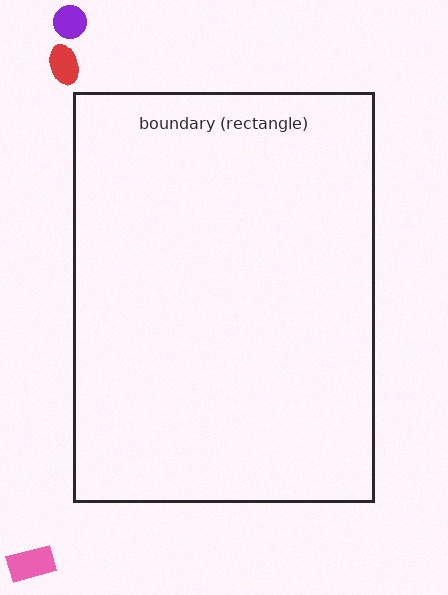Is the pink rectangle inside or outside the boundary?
Outside.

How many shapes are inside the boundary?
0 inside, 3 outside.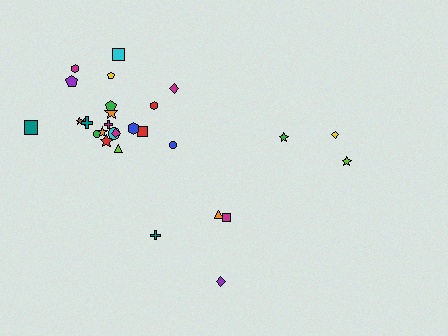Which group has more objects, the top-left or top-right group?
The top-left group.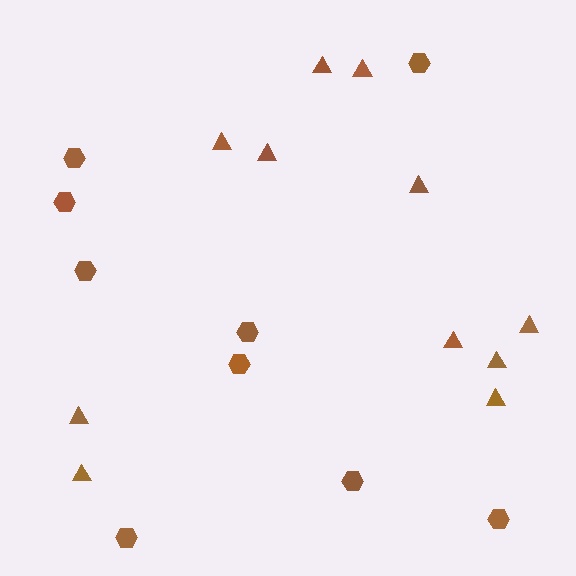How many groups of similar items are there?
There are 2 groups: one group of triangles (11) and one group of hexagons (9).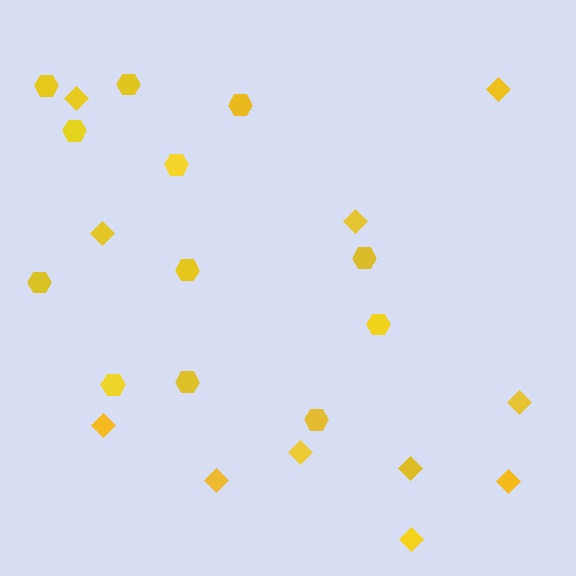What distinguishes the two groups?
There are 2 groups: one group of diamonds (11) and one group of hexagons (12).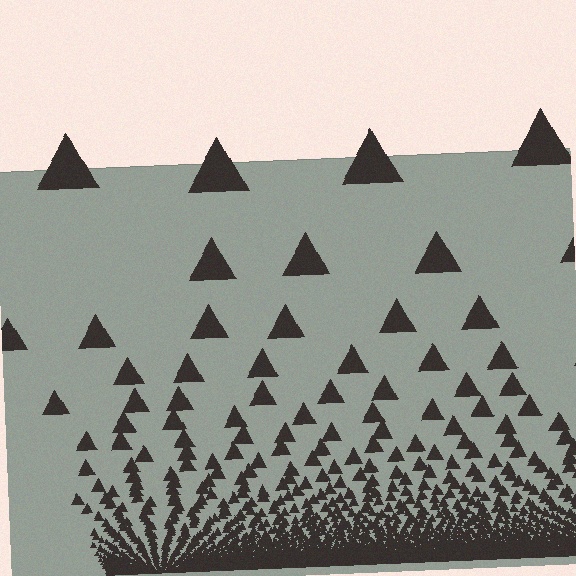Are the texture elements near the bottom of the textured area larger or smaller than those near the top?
Smaller. The gradient is inverted — elements near the bottom are smaller and denser.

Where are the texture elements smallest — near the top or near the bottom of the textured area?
Near the bottom.